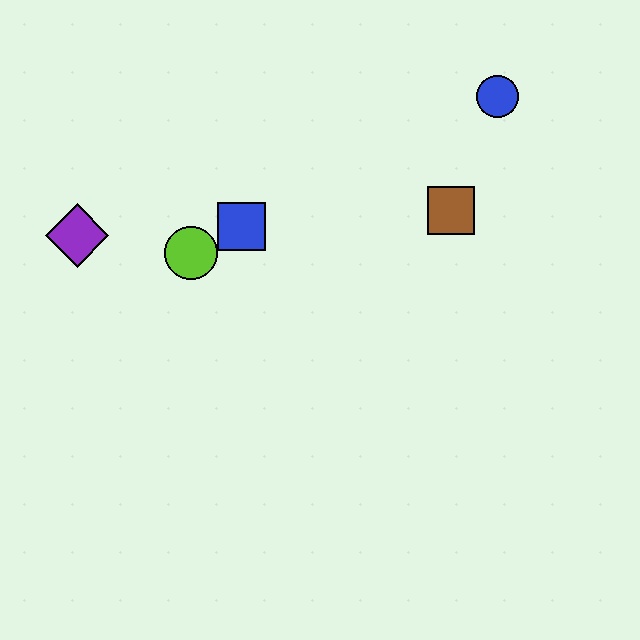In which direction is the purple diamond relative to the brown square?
The purple diamond is to the left of the brown square.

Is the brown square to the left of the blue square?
No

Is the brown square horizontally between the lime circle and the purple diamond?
No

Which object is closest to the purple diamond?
The lime circle is closest to the purple diamond.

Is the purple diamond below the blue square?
Yes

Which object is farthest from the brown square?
The purple diamond is farthest from the brown square.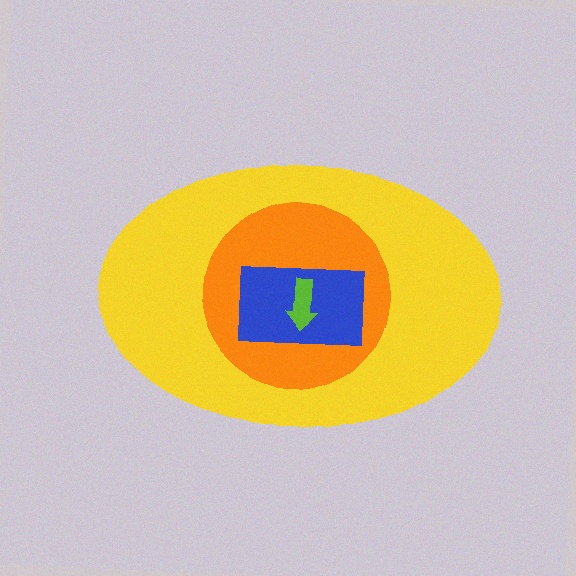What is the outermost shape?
The yellow ellipse.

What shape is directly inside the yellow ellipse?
The orange circle.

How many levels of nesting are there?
4.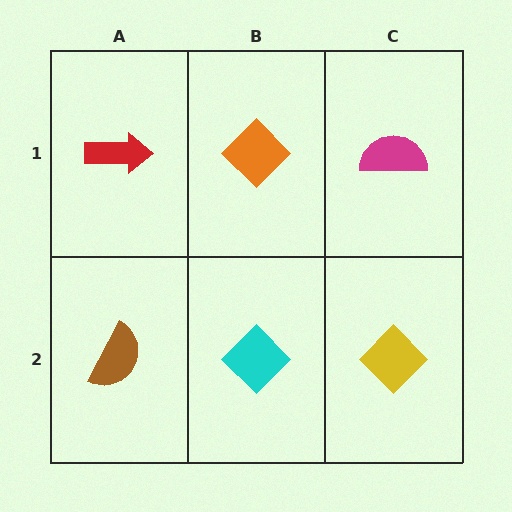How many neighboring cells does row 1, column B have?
3.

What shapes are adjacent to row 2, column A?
A red arrow (row 1, column A), a cyan diamond (row 2, column B).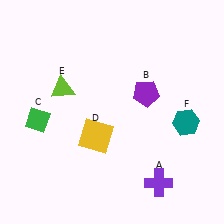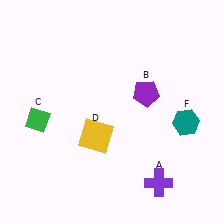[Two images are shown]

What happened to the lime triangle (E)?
The lime triangle (E) was removed in Image 2. It was in the top-left area of Image 1.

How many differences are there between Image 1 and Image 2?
There is 1 difference between the two images.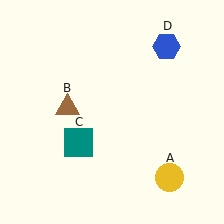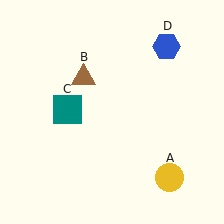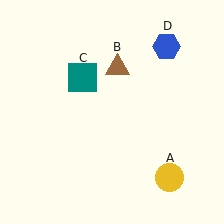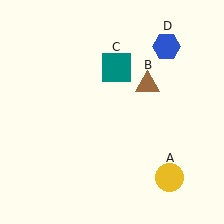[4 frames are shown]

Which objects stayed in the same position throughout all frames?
Yellow circle (object A) and blue hexagon (object D) remained stationary.